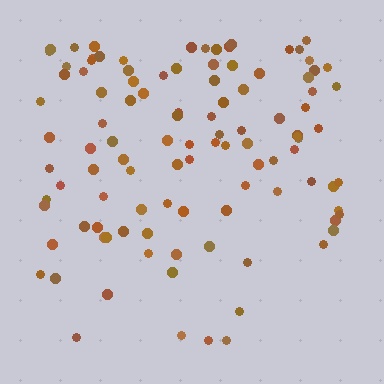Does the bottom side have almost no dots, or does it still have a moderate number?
Still a moderate number, just noticeably fewer than the top.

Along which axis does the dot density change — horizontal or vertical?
Vertical.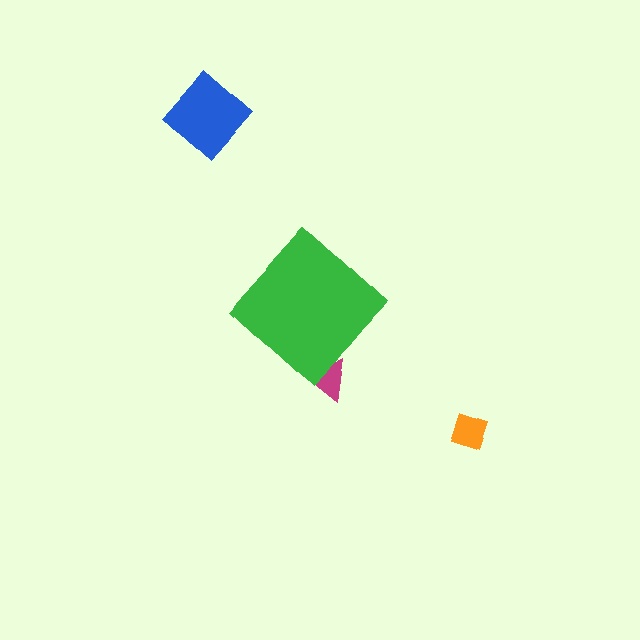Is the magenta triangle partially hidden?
Yes, the magenta triangle is partially hidden behind the green diamond.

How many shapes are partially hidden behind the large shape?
1 shape is partially hidden.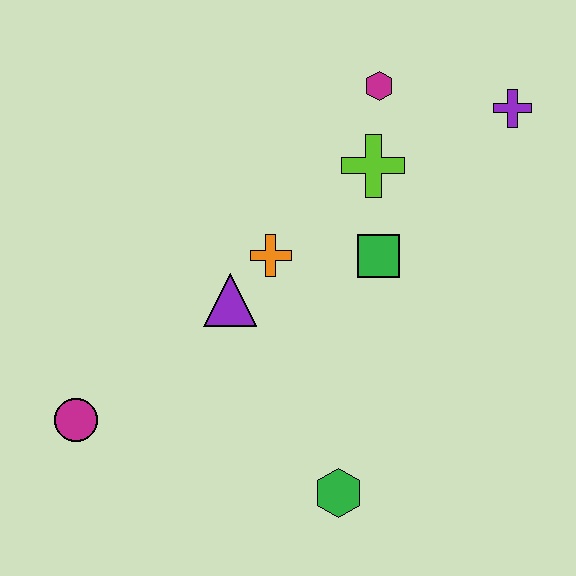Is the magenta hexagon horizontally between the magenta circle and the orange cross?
No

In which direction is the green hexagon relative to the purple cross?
The green hexagon is below the purple cross.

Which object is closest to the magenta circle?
The purple triangle is closest to the magenta circle.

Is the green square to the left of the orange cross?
No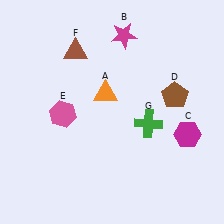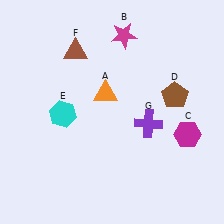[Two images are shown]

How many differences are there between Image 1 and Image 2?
There are 2 differences between the two images.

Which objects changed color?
E changed from pink to cyan. G changed from green to purple.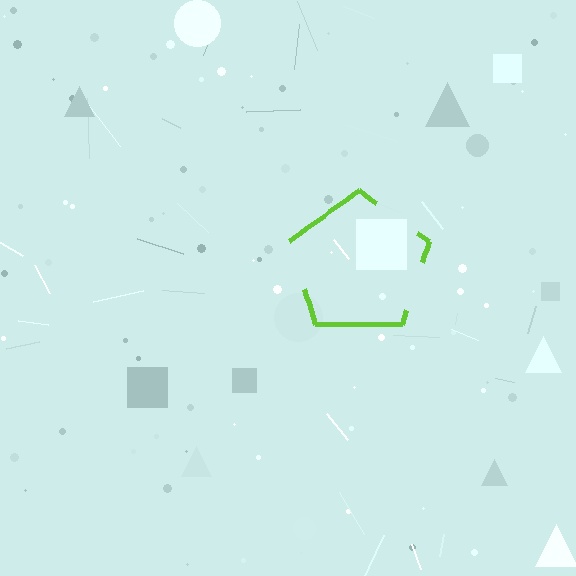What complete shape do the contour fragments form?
The contour fragments form a pentagon.